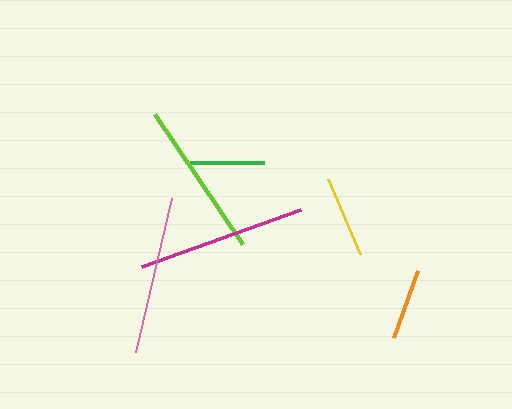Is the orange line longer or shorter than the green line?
The green line is longer than the orange line.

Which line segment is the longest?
The magenta line is the longest at approximately 169 pixels.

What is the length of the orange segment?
The orange segment is approximately 72 pixels long.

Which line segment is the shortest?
The orange line is the shortest at approximately 72 pixels.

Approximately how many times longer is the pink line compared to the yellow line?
The pink line is approximately 2.0 times the length of the yellow line.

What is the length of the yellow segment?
The yellow segment is approximately 81 pixels long.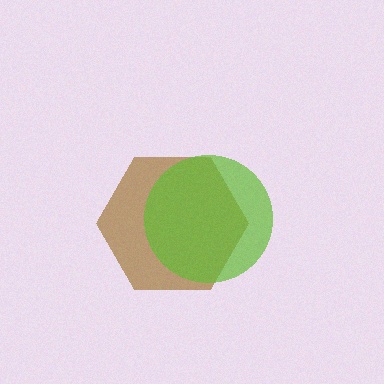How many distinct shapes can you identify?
There are 2 distinct shapes: a brown hexagon, a lime circle.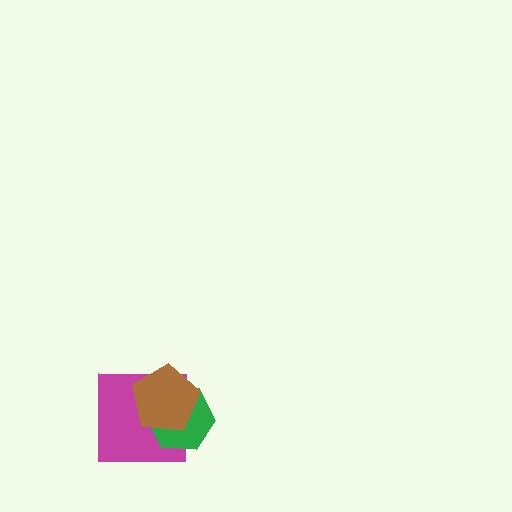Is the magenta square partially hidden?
Yes, it is partially covered by another shape.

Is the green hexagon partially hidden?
Yes, it is partially covered by another shape.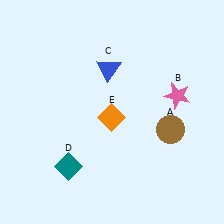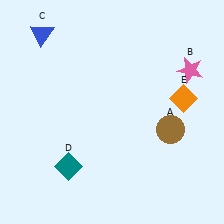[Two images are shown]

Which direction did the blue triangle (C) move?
The blue triangle (C) moved left.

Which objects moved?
The objects that moved are: the pink star (B), the blue triangle (C), the orange diamond (E).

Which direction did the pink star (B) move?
The pink star (B) moved up.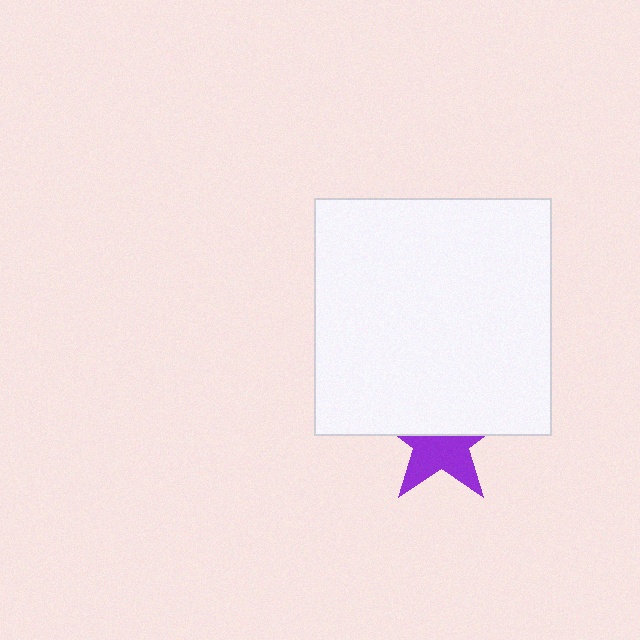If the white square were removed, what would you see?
You would see the complete purple star.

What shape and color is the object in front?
The object in front is a white square.